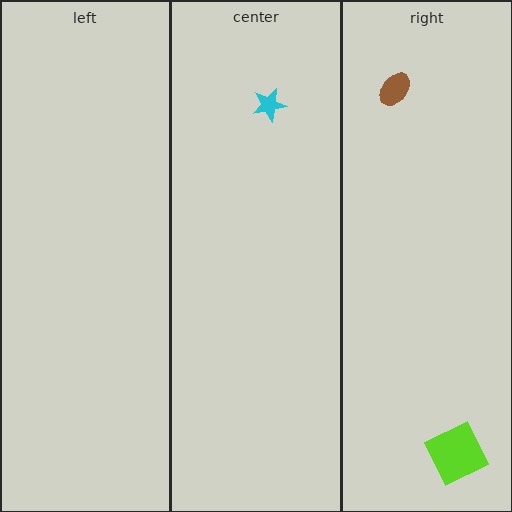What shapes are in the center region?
The cyan star.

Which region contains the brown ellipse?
The right region.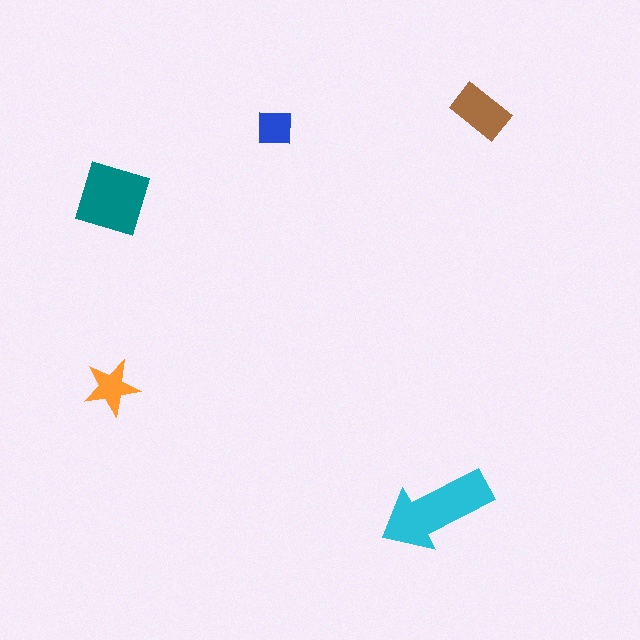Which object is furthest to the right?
The brown rectangle is rightmost.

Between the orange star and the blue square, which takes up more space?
The orange star.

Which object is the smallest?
The blue square.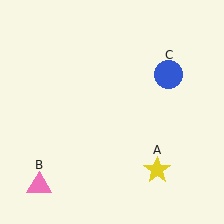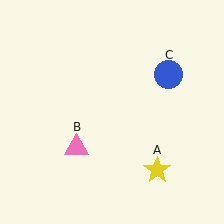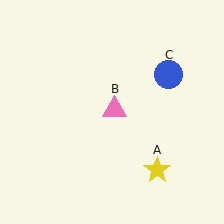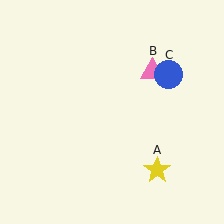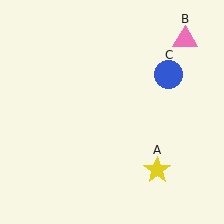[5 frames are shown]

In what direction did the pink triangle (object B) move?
The pink triangle (object B) moved up and to the right.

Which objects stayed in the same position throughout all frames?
Yellow star (object A) and blue circle (object C) remained stationary.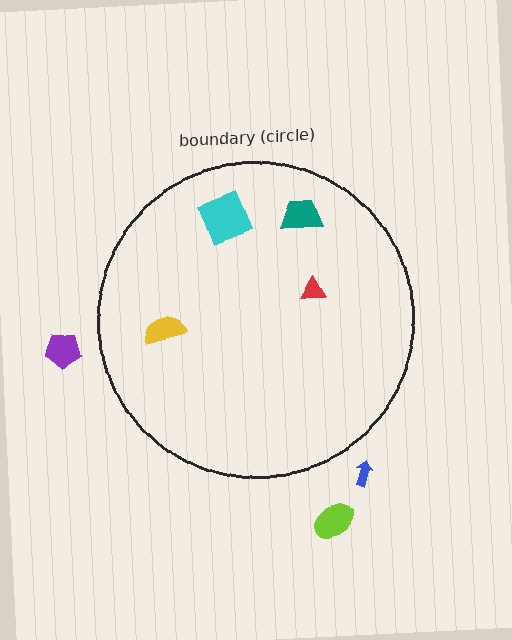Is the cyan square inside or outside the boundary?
Inside.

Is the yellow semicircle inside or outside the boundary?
Inside.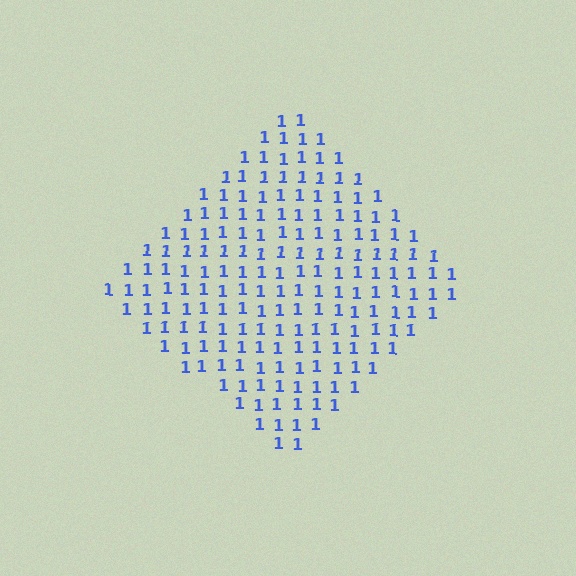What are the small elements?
The small elements are digit 1's.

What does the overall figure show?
The overall figure shows a diamond.